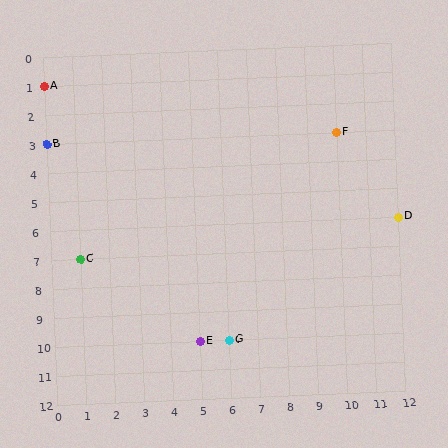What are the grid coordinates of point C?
Point C is at grid coordinates (1, 7).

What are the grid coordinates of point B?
Point B is at grid coordinates (0, 3).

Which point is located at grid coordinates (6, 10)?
Point G is at (6, 10).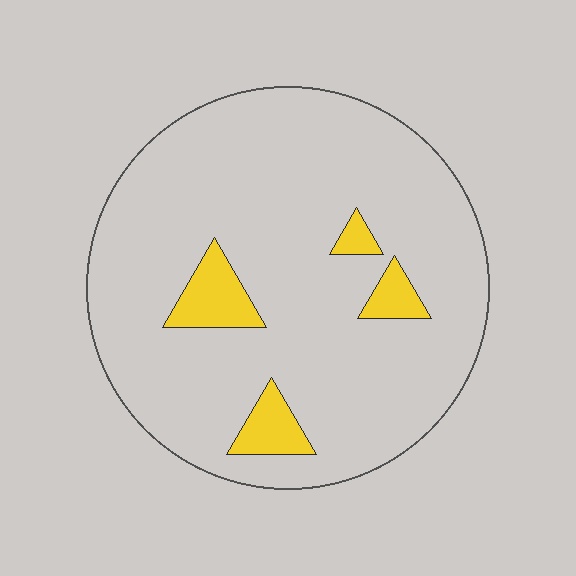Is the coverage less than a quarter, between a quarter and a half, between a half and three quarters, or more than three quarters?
Less than a quarter.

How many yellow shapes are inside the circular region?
4.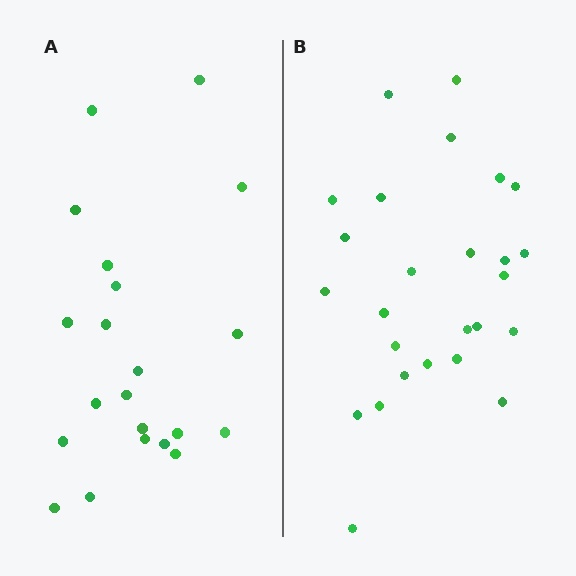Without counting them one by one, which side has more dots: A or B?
Region B (the right region) has more dots.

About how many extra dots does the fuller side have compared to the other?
Region B has about 5 more dots than region A.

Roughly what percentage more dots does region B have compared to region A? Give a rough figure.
About 25% more.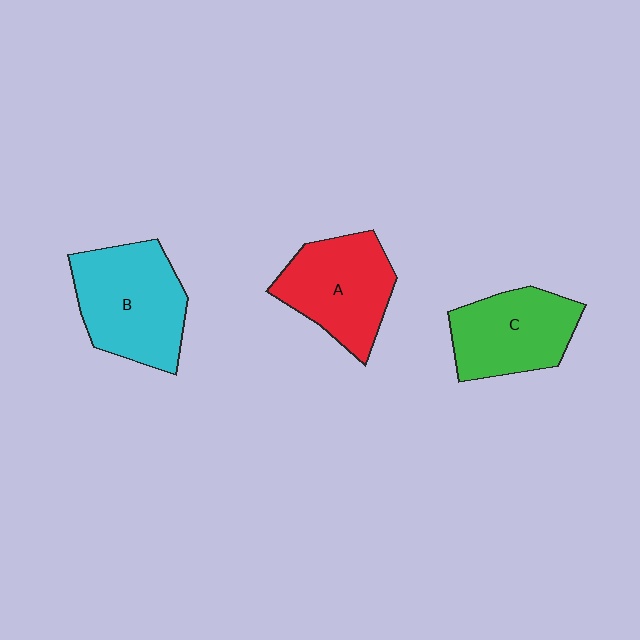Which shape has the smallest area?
Shape C (green).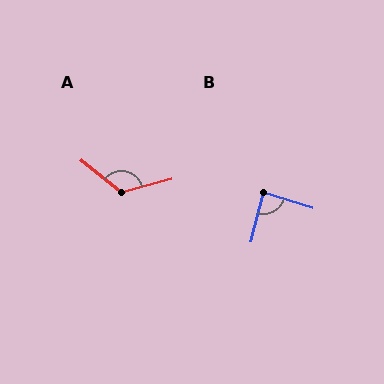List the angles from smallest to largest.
B (86°), A (126°).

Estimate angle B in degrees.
Approximately 86 degrees.